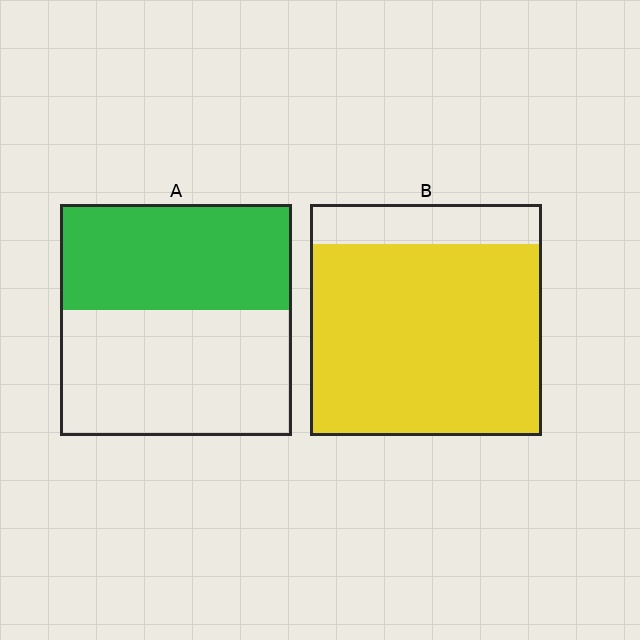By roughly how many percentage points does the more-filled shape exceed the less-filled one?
By roughly 35 percentage points (B over A).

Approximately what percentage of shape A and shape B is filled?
A is approximately 45% and B is approximately 85%.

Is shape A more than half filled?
No.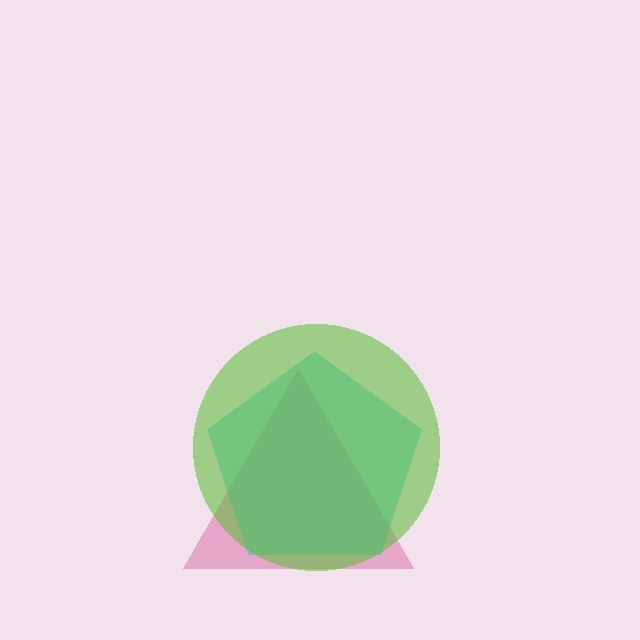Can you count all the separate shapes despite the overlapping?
Yes, there are 3 separate shapes.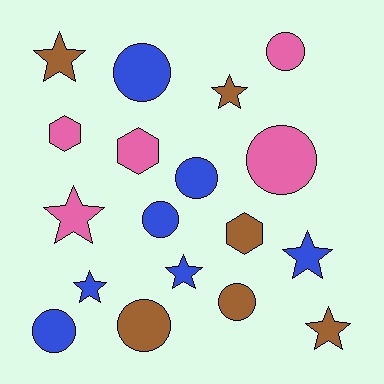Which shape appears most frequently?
Circle, with 8 objects.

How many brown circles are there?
There are 2 brown circles.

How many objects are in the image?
There are 18 objects.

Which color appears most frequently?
Blue, with 7 objects.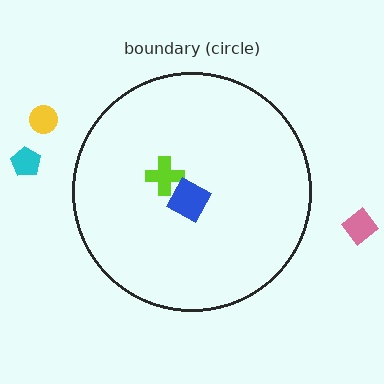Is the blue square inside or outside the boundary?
Inside.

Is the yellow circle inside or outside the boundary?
Outside.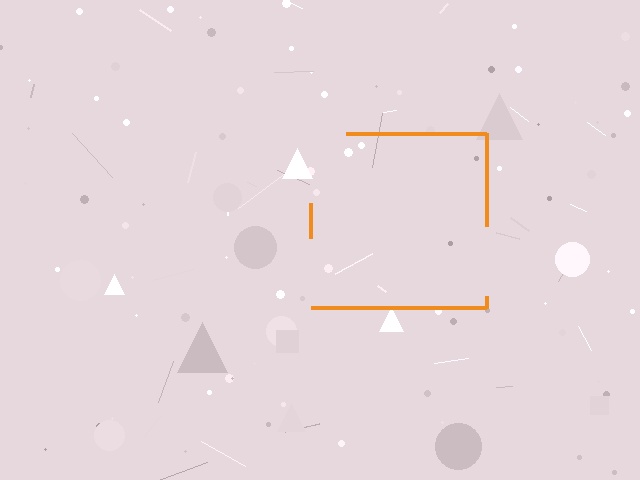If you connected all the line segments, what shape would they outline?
They would outline a square.